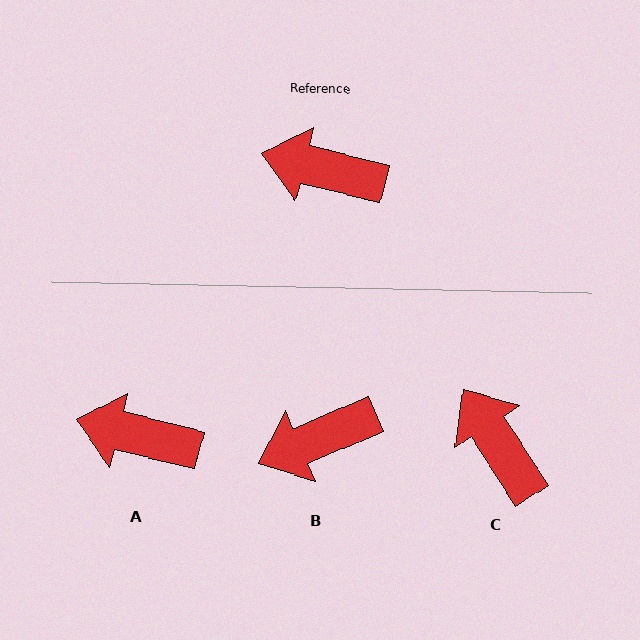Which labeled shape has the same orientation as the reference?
A.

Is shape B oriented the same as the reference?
No, it is off by about 37 degrees.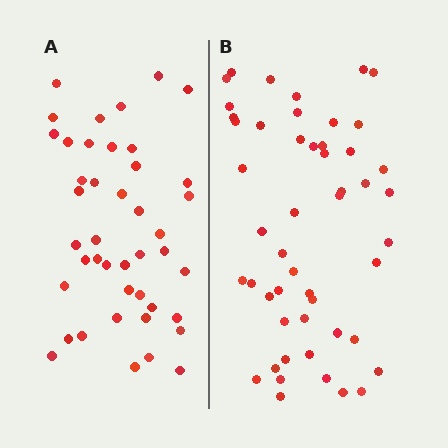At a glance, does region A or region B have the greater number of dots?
Region B (the right region) has more dots.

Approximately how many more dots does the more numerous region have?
Region B has roughly 8 or so more dots than region A.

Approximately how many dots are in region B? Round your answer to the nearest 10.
About 50 dots.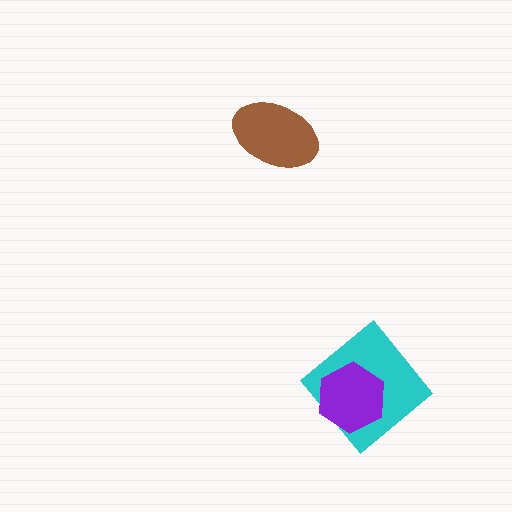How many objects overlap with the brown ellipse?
0 objects overlap with the brown ellipse.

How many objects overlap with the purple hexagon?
1 object overlaps with the purple hexagon.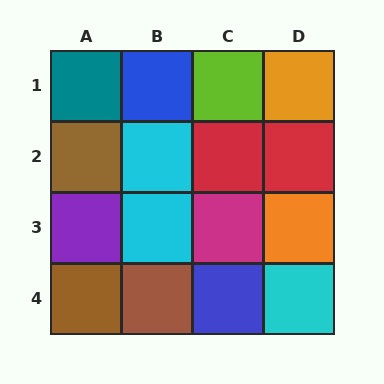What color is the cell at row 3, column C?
Magenta.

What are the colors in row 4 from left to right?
Brown, brown, blue, cyan.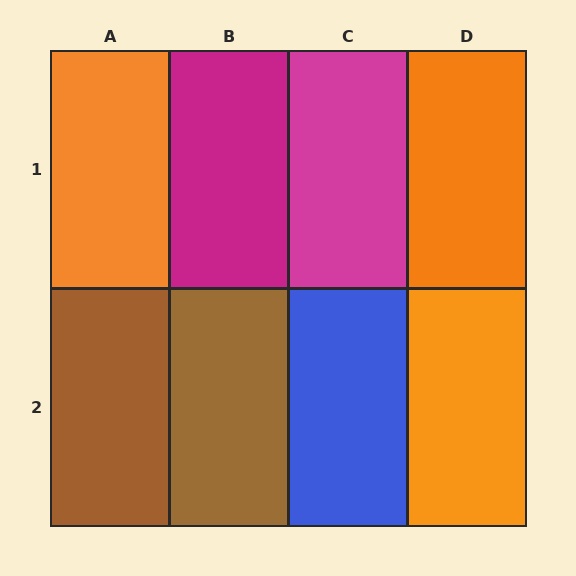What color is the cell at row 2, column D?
Orange.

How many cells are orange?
3 cells are orange.